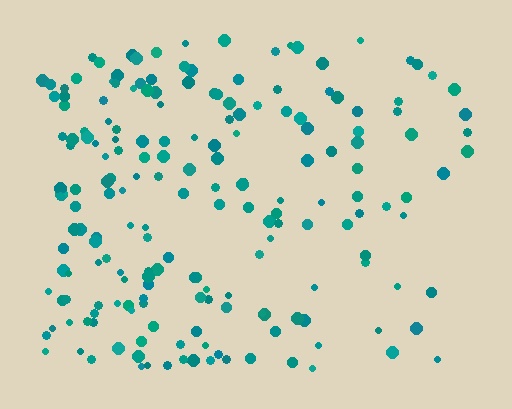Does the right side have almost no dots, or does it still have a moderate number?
Still a moderate number, just noticeably fewer than the left.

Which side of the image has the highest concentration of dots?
The left.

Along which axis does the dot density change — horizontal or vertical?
Horizontal.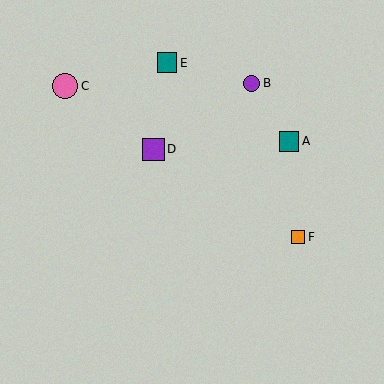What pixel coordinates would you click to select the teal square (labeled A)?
Click at (289, 141) to select the teal square A.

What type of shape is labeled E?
Shape E is a teal square.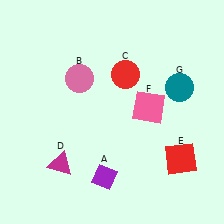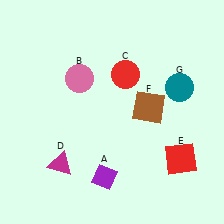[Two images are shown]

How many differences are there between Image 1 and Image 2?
There is 1 difference between the two images.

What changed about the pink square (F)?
In Image 1, F is pink. In Image 2, it changed to brown.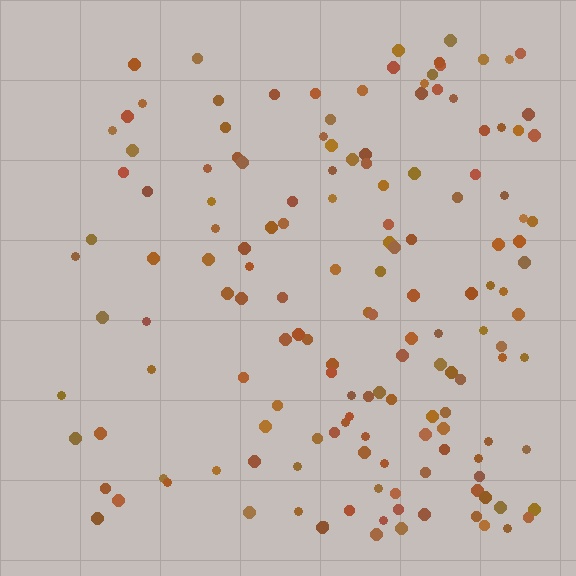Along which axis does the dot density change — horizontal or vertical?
Horizontal.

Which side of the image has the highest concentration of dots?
The right.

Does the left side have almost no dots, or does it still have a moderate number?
Still a moderate number, just noticeably fewer than the right.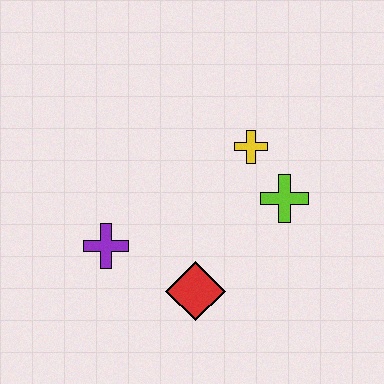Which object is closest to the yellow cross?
The lime cross is closest to the yellow cross.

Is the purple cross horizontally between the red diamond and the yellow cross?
No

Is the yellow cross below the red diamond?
No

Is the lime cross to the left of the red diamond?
No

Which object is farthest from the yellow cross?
The purple cross is farthest from the yellow cross.